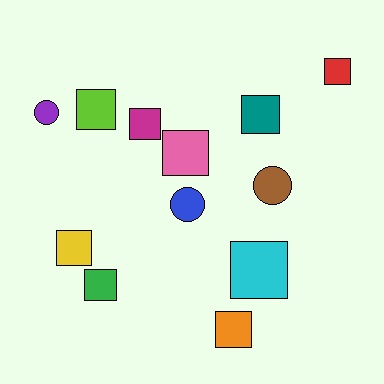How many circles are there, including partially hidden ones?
There are 3 circles.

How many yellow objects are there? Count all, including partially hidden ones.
There is 1 yellow object.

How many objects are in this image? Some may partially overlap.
There are 12 objects.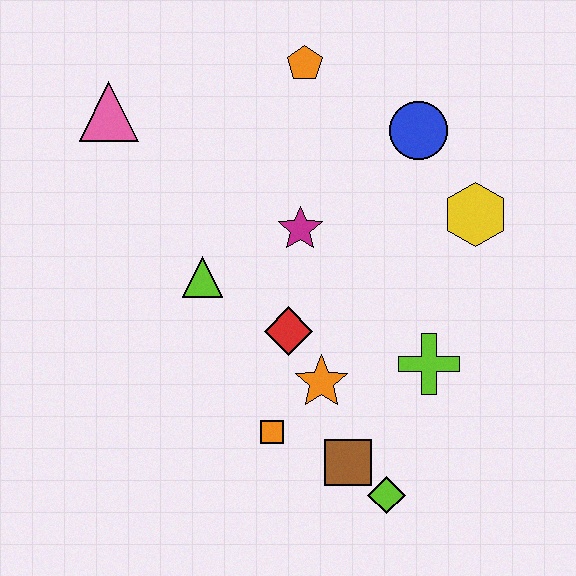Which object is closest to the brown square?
The lime diamond is closest to the brown square.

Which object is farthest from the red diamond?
The pink triangle is farthest from the red diamond.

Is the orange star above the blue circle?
No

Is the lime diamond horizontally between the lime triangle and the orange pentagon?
No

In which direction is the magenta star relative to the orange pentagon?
The magenta star is below the orange pentagon.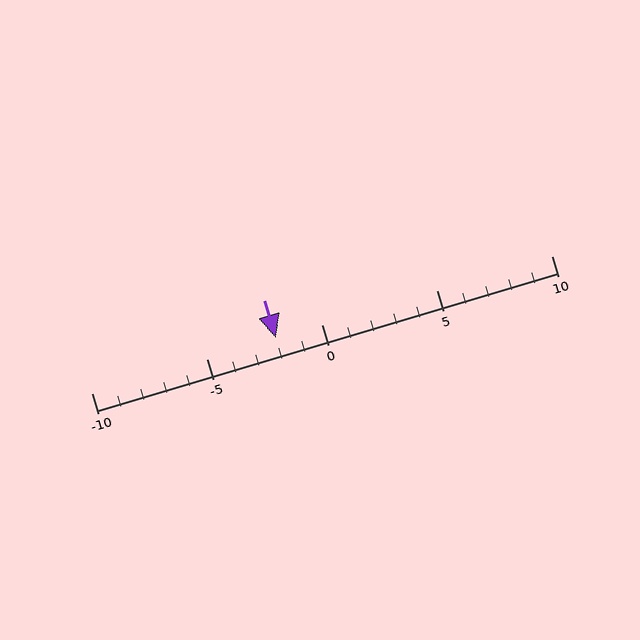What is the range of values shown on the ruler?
The ruler shows values from -10 to 10.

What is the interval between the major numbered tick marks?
The major tick marks are spaced 5 units apart.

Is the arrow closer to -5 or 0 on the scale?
The arrow is closer to 0.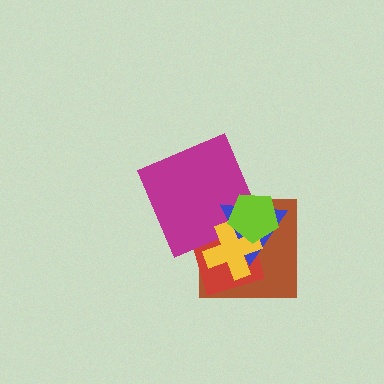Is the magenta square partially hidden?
Yes, it is partially covered by another shape.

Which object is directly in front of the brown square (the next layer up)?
The red rectangle is directly in front of the brown square.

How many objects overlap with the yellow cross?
5 objects overlap with the yellow cross.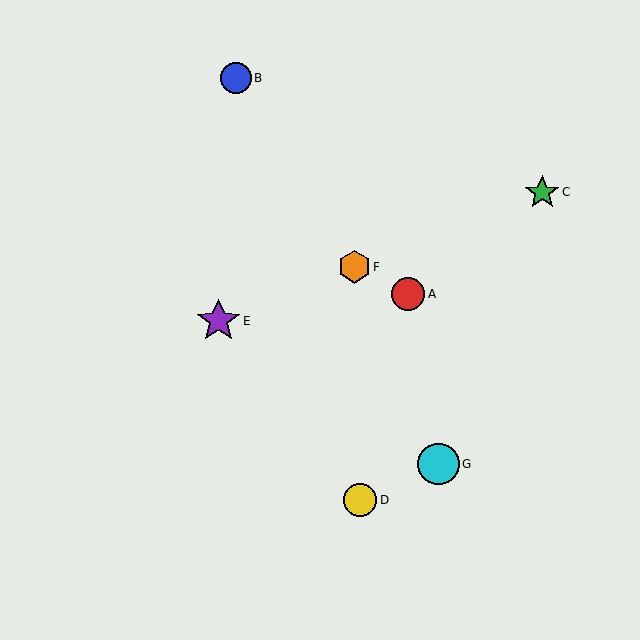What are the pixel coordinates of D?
Object D is at (360, 500).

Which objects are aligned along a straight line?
Objects C, E, F are aligned along a straight line.